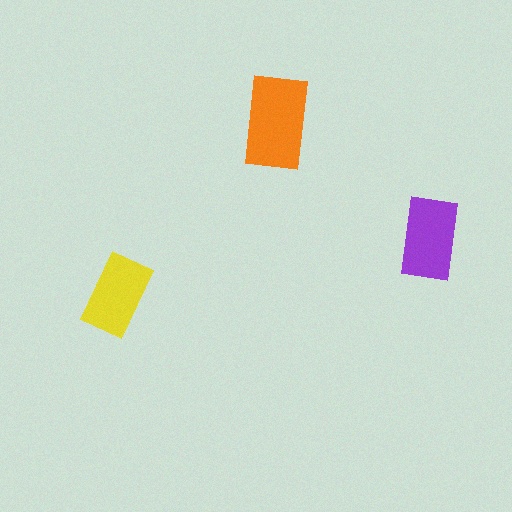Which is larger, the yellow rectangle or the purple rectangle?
The purple one.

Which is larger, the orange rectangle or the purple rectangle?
The orange one.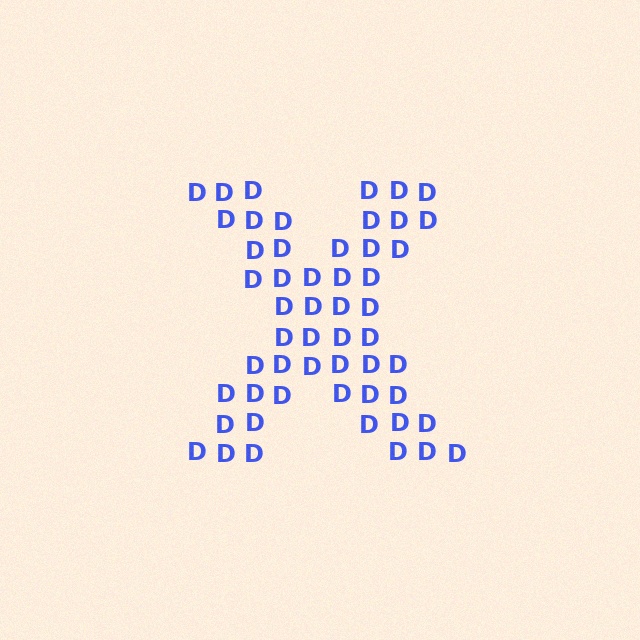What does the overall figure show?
The overall figure shows the letter X.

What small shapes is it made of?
It is made of small letter D's.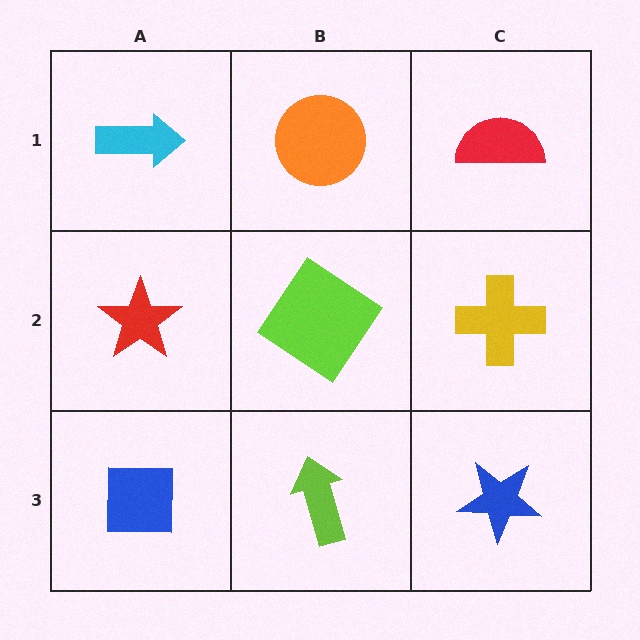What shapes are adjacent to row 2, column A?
A cyan arrow (row 1, column A), a blue square (row 3, column A), a lime diamond (row 2, column B).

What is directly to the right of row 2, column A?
A lime diamond.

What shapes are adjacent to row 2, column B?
An orange circle (row 1, column B), a lime arrow (row 3, column B), a red star (row 2, column A), a yellow cross (row 2, column C).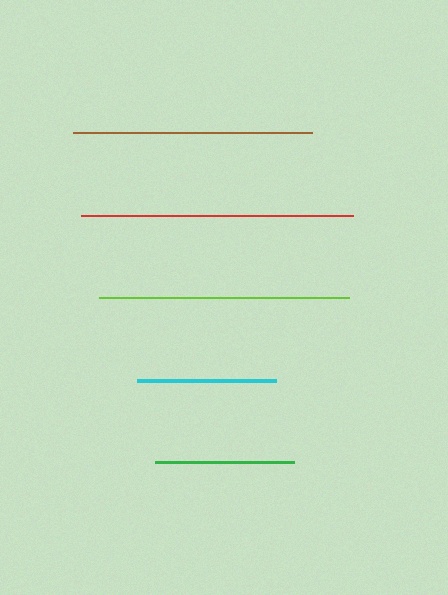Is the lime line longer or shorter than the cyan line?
The lime line is longer than the cyan line.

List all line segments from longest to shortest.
From longest to shortest: red, lime, brown, green, cyan.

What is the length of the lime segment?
The lime segment is approximately 250 pixels long.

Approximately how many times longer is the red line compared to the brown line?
The red line is approximately 1.1 times the length of the brown line.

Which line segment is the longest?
The red line is the longest at approximately 271 pixels.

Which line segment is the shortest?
The cyan line is the shortest at approximately 138 pixels.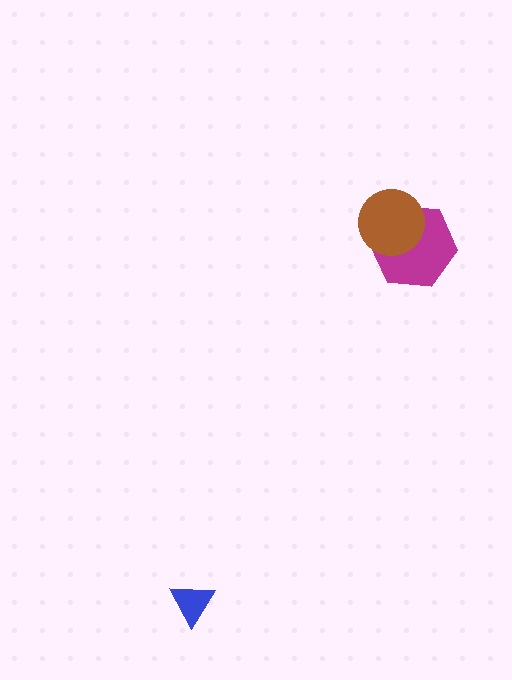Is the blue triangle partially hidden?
No, no other shape covers it.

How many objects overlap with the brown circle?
1 object overlaps with the brown circle.